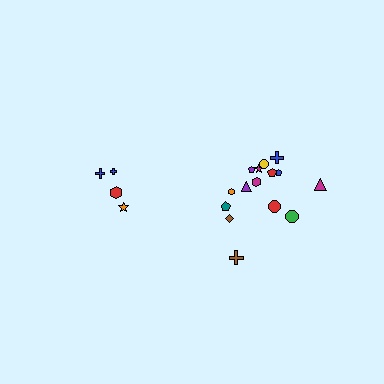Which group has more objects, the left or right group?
The right group.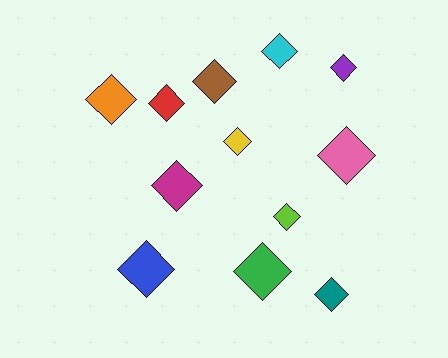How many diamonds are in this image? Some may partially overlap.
There are 12 diamonds.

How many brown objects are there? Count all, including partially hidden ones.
There is 1 brown object.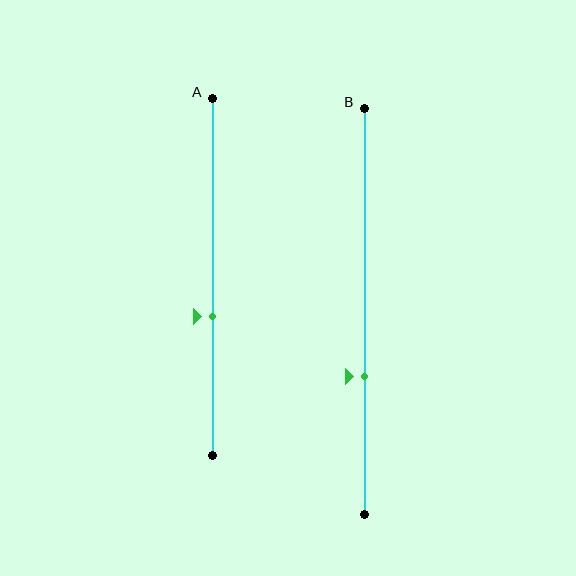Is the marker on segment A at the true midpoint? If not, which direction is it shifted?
No, the marker on segment A is shifted downward by about 11% of the segment length.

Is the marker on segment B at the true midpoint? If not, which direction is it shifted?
No, the marker on segment B is shifted downward by about 16% of the segment length.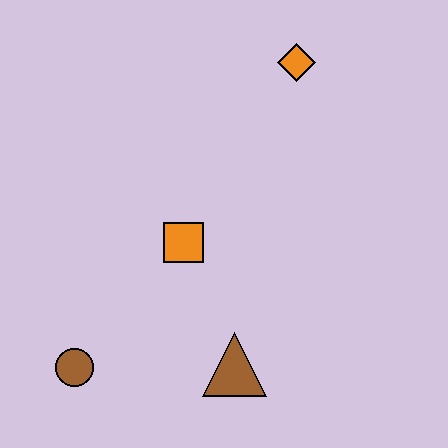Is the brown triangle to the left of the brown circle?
No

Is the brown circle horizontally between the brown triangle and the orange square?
No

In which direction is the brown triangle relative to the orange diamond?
The brown triangle is below the orange diamond.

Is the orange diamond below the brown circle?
No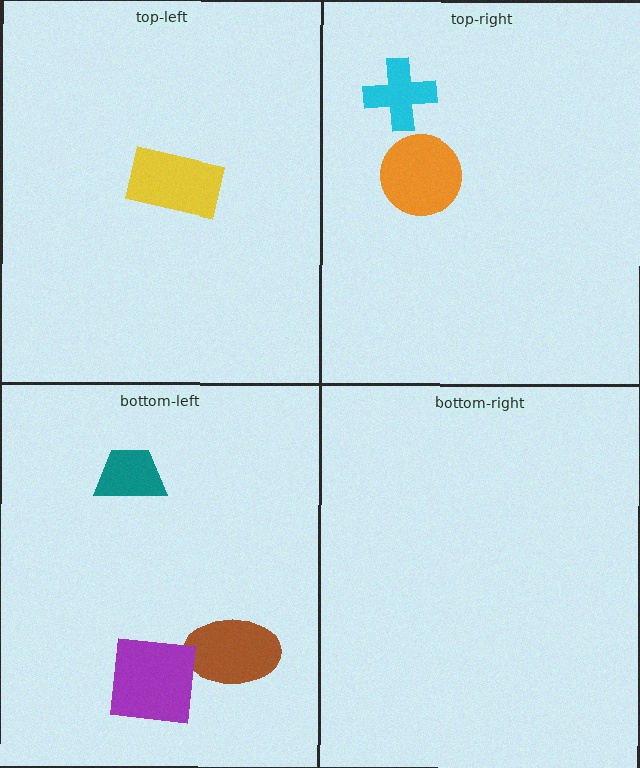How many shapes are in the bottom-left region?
3.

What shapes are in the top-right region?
The orange circle, the cyan cross.